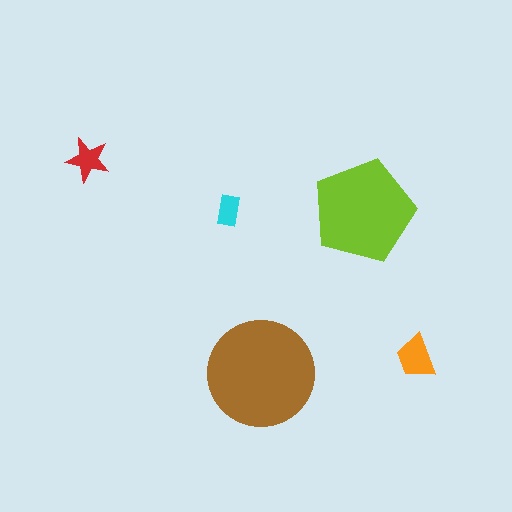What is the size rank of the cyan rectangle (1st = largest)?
5th.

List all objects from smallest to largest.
The cyan rectangle, the red star, the orange trapezoid, the lime pentagon, the brown circle.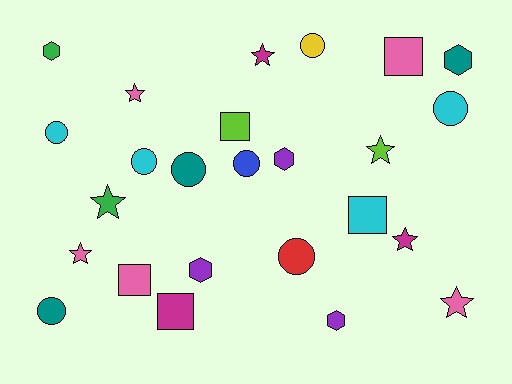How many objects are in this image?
There are 25 objects.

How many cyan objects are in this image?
There are 4 cyan objects.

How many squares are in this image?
There are 5 squares.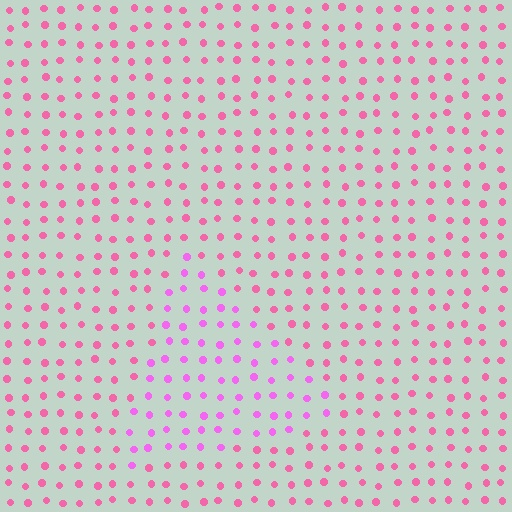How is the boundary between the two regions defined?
The boundary is defined purely by a slight shift in hue (about 30 degrees). Spacing, size, and orientation are identical on both sides.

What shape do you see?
I see a triangle.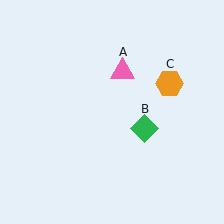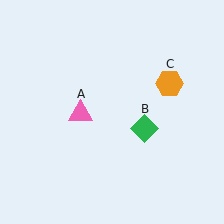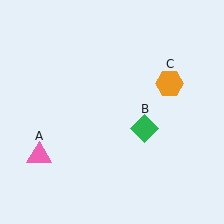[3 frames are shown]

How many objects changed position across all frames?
1 object changed position: pink triangle (object A).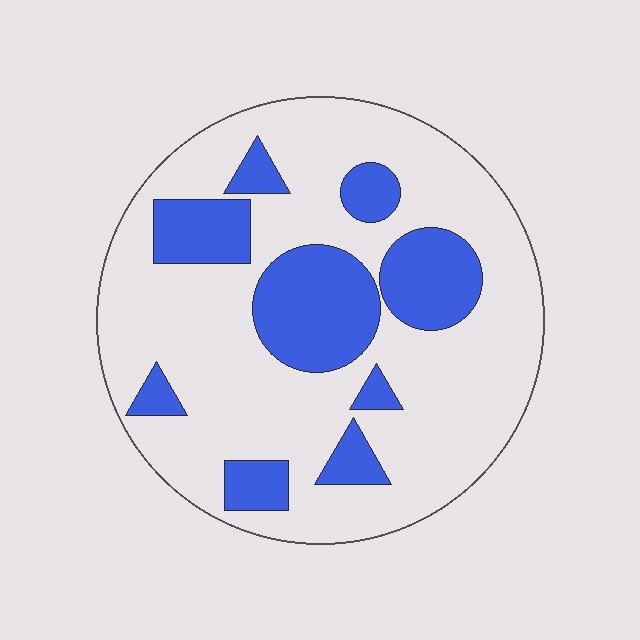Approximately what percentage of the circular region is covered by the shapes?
Approximately 25%.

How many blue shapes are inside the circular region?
9.